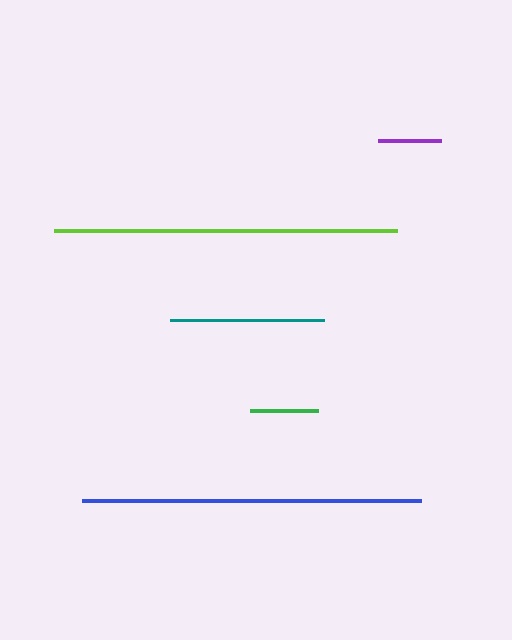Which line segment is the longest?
The lime line is the longest at approximately 344 pixels.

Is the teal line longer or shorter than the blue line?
The blue line is longer than the teal line.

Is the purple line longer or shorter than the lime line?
The lime line is longer than the purple line.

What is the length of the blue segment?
The blue segment is approximately 339 pixels long.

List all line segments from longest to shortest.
From longest to shortest: lime, blue, teal, green, purple.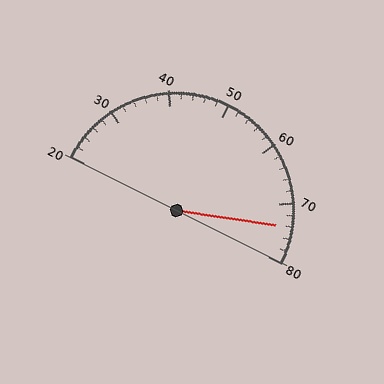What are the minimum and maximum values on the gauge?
The gauge ranges from 20 to 80.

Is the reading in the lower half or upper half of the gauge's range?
The reading is in the upper half of the range (20 to 80).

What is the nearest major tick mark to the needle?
The nearest major tick mark is 70.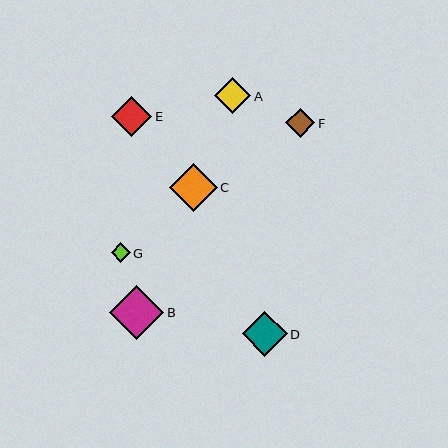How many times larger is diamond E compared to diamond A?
Diamond E is approximately 1.1 times the size of diamond A.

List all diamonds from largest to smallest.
From largest to smallest: B, C, D, E, A, F, G.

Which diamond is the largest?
Diamond B is the largest with a size of approximately 54 pixels.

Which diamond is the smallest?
Diamond G is the smallest with a size of approximately 19 pixels.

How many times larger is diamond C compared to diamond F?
Diamond C is approximately 1.7 times the size of diamond F.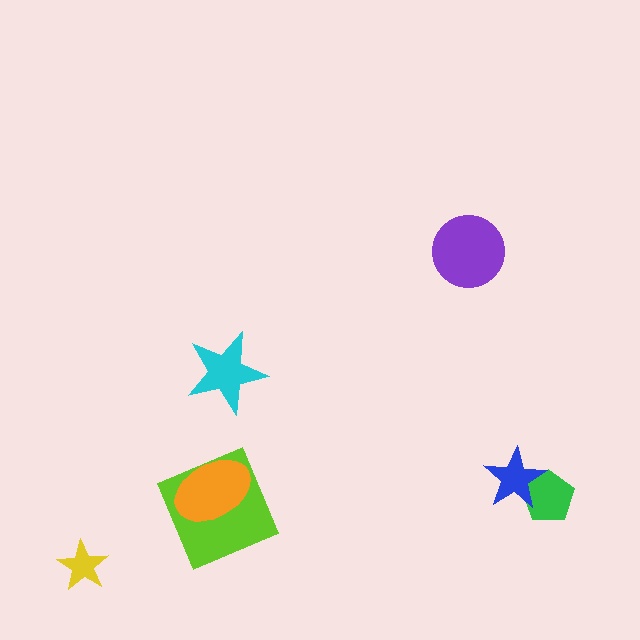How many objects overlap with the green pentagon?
1 object overlaps with the green pentagon.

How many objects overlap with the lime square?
1 object overlaps with the lime square.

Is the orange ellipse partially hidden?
No, no other shape covers it.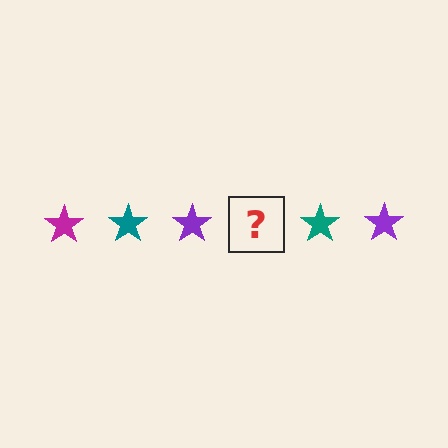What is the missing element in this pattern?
The missing element is a magenta star.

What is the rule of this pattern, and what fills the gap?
The rule is that the pattern cycles through magenta, teal, purple stars. The gap should be filled with a magenta star.